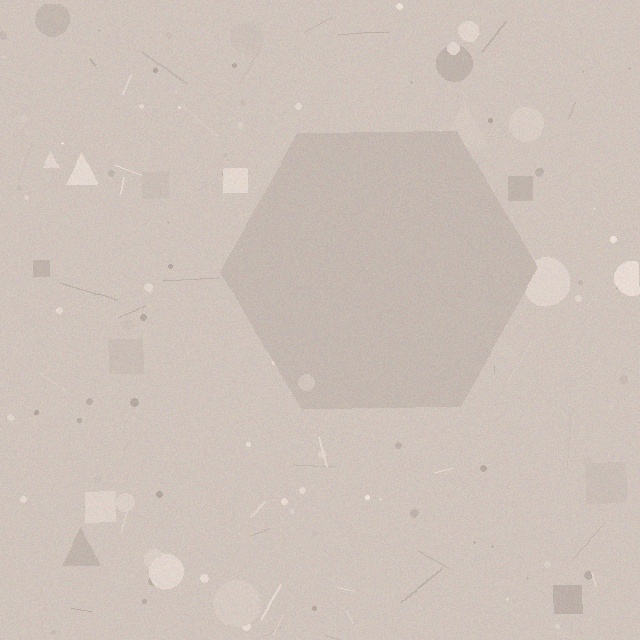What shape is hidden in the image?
A hexagon is hidden in the image.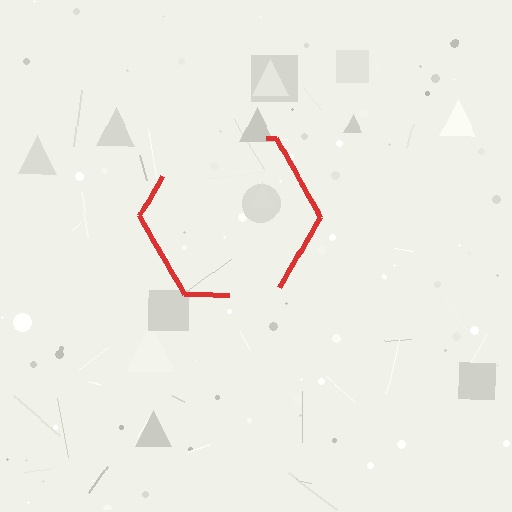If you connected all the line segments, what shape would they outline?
They would outline a hexagon.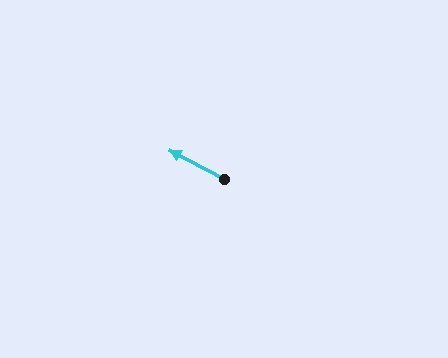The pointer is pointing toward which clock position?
Roughly 10 o'clock.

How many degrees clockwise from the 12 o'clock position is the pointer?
Approximately 298 degrees.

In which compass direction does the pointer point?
Northwest.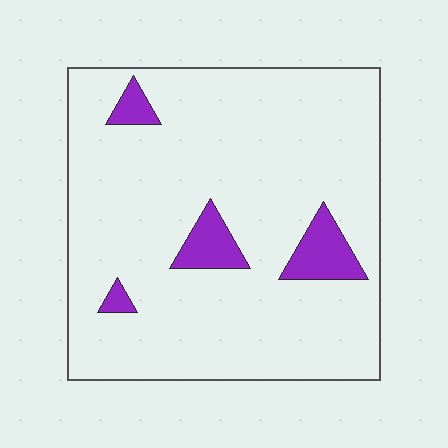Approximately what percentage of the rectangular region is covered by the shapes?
Approximately 10%.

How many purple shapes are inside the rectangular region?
4.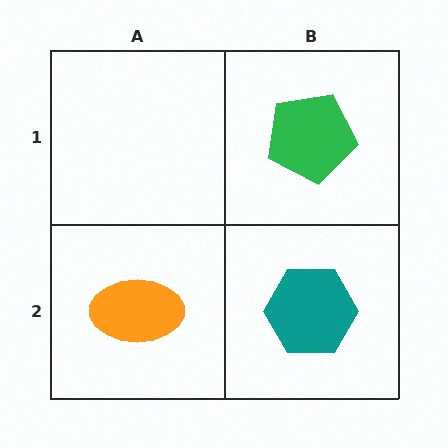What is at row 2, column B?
A teal hexagon.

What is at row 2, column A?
An orange ellipse.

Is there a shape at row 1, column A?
No, that cell is empty.